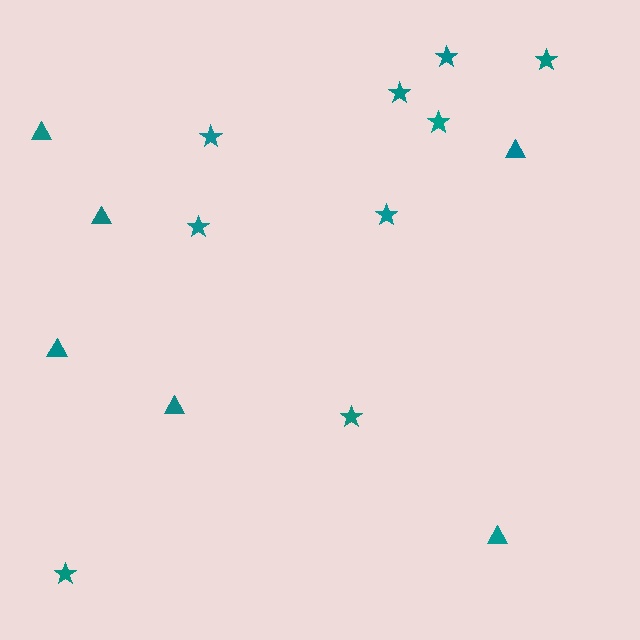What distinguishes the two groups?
There are 2 groups: one group of triangles (6) and one group of stars (9).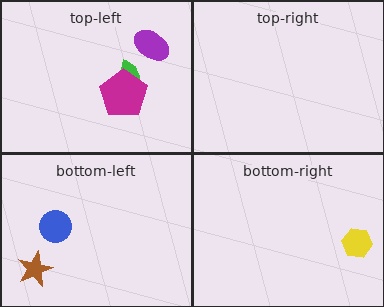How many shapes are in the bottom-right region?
1.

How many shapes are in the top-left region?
3.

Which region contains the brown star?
The bottom-left region.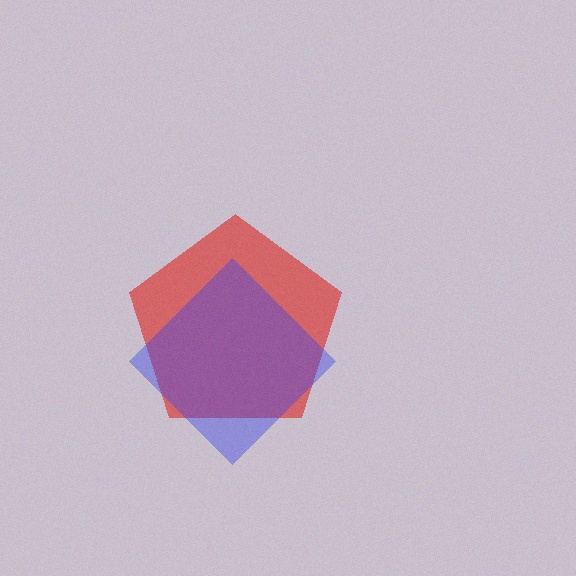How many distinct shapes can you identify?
There are 2 distinct shapes: a red pentagon, a blue diamond.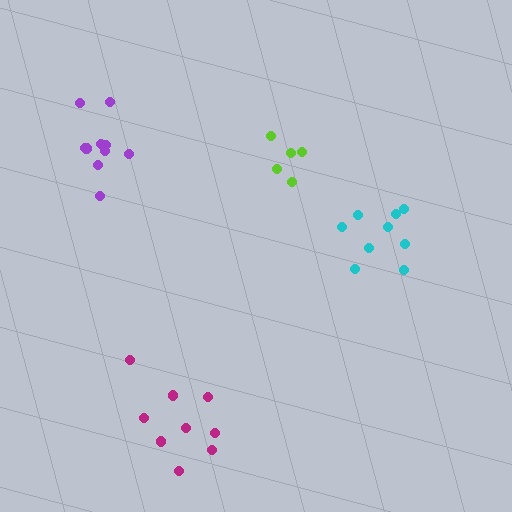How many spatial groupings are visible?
There are 4 spatial groupings.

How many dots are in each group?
Group 1: 9 dots, Group 2: 5 dots, Group 3: 9 dots, Group 4: 10 dots (33 total).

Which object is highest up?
The purple cluster is topmost.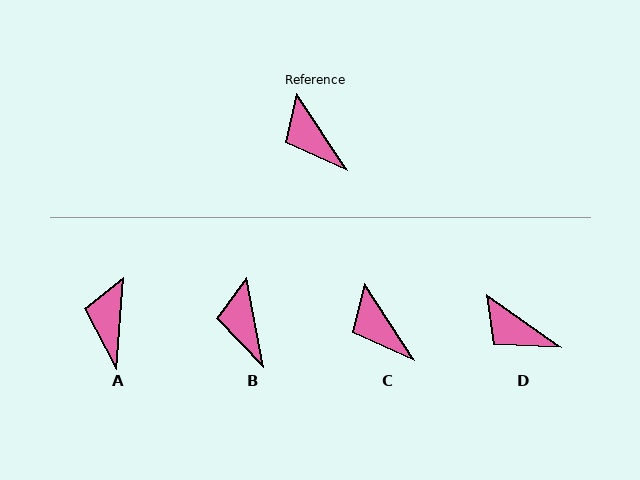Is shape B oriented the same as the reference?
No, it is off by about 22 degrees.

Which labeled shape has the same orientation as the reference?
C.